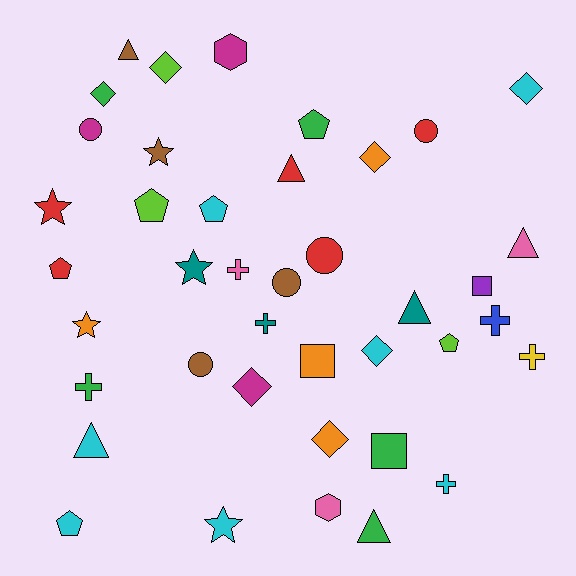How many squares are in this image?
There are 3 squares.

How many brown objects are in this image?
There are 4 brown objects.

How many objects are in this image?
There are 40 objects.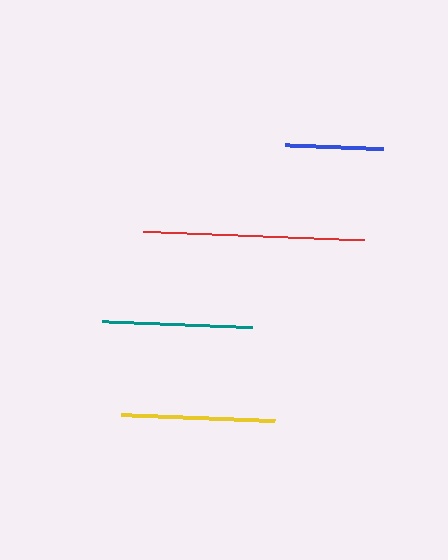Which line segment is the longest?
The red line is the longest at approximately 222 pixels.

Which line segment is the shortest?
The blue line is the shortest at approximately 97 pixels.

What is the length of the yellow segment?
The yellow segment is approximately 154 pixels long.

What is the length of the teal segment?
The teal segment is approximately 150 pixels long.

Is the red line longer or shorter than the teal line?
The red line is longer than the teal line.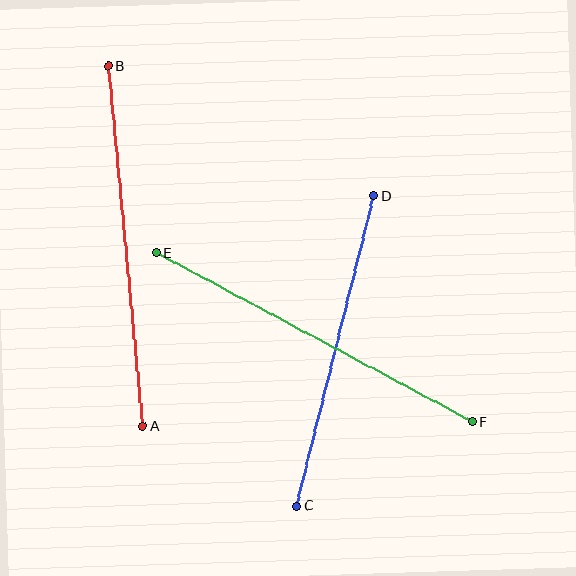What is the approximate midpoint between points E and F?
The midpoint is at approximately (314, 338) pixels.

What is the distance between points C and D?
The distance is approximately 319 pixels.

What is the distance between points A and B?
The distance is approximately 362 pixels.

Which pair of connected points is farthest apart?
Points A and B are farthest apart.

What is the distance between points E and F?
The distance is approximately 359 pixels.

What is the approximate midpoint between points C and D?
The midpoint is at approximately (335, 351) pixels.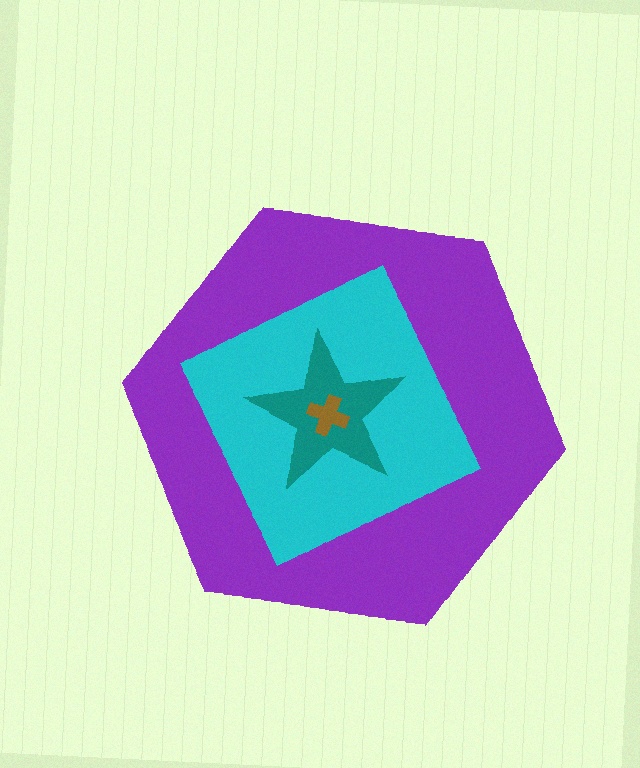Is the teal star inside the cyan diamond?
Yes.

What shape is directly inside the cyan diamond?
The teal star.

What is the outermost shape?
The purple hexagon.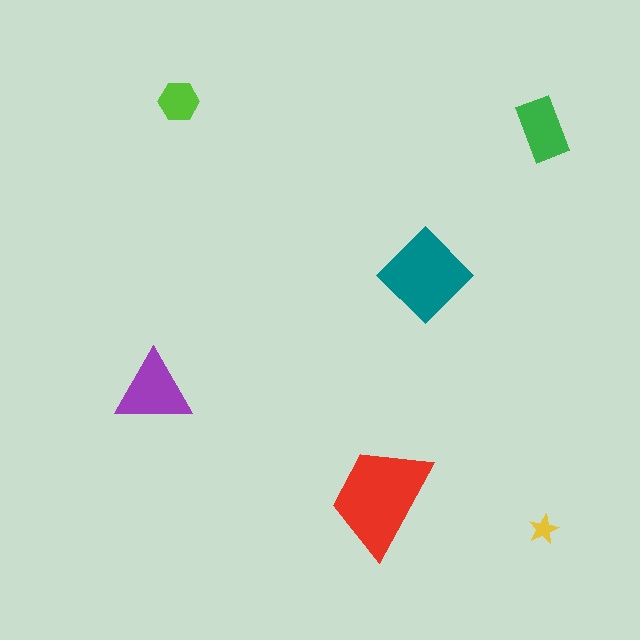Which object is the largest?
The red trapezoid.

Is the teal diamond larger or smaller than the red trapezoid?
Smaller.